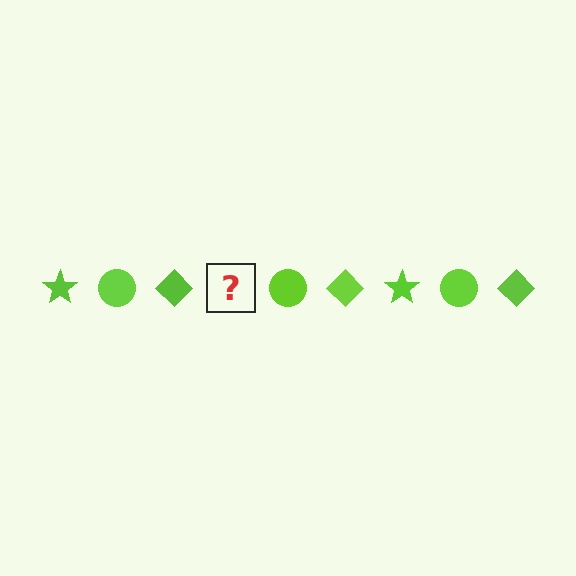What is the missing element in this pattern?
The missing element is a lime star.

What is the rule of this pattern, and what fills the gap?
The rule is that the pattern cycles through star, circle, diamond shapes in lime. The gap should be filled with a lime star.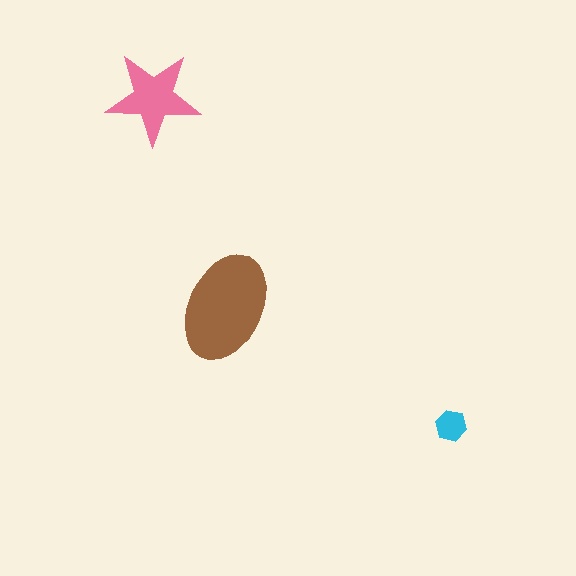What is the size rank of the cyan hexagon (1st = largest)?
3rd.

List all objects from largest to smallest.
The brown ellipse, the pink star, the cyan hexagon.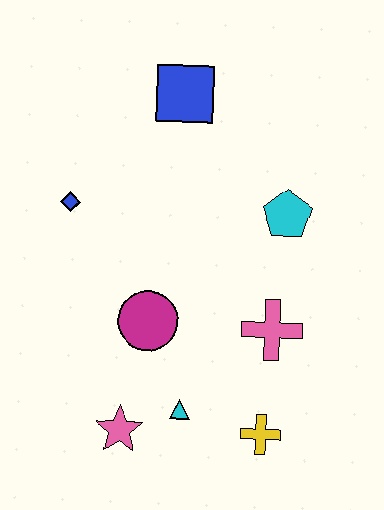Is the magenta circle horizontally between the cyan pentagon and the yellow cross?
No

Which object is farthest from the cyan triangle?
The blue square is farthest from the cyan triangle.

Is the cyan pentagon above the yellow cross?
Yes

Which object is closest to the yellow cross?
The cyan triangle is closest to the yellow cross.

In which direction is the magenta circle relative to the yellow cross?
The magenta circle is to the left of the yellow cross.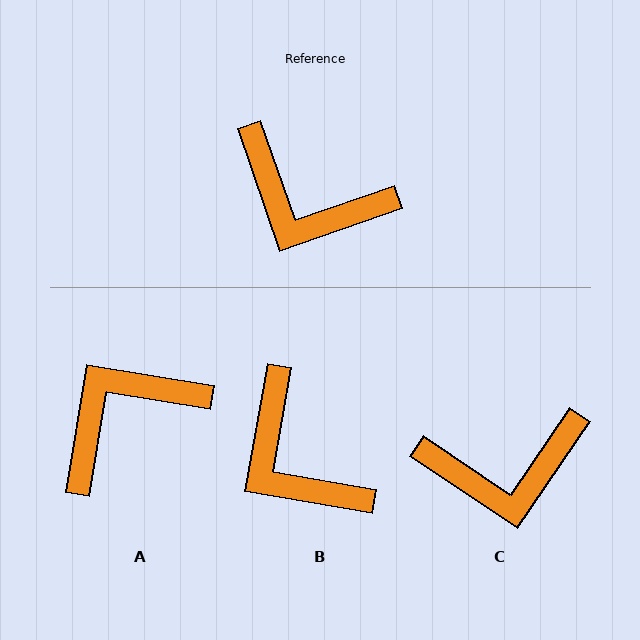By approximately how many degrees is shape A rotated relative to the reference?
Approximately 119 degrees clockwise.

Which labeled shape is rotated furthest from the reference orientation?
A, about 119 degrees away.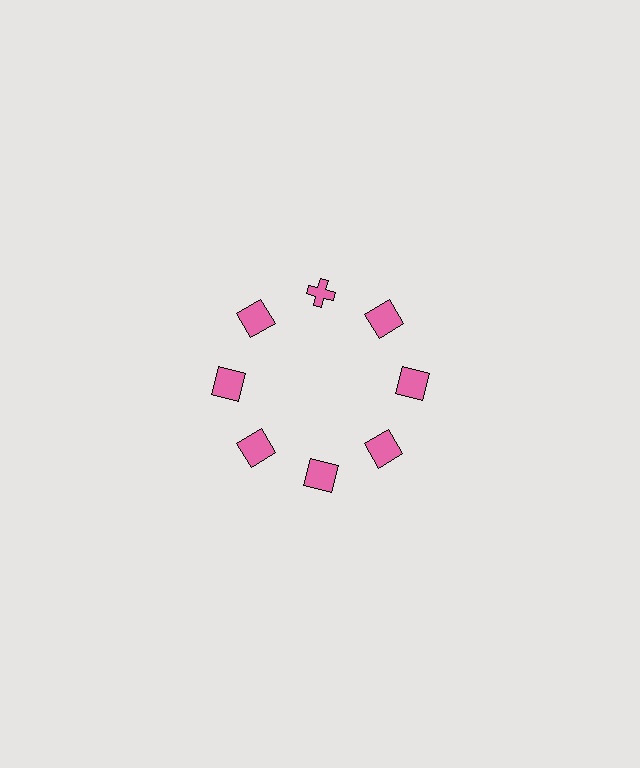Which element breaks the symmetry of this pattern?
The pink cross at roughly the 12 o'clock position breaks the symmetry. All other shapes are pink squares.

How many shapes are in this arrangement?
There are 8 shapes arranged in a ring pattern.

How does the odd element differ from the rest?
It has a different shape: cross instead of square.